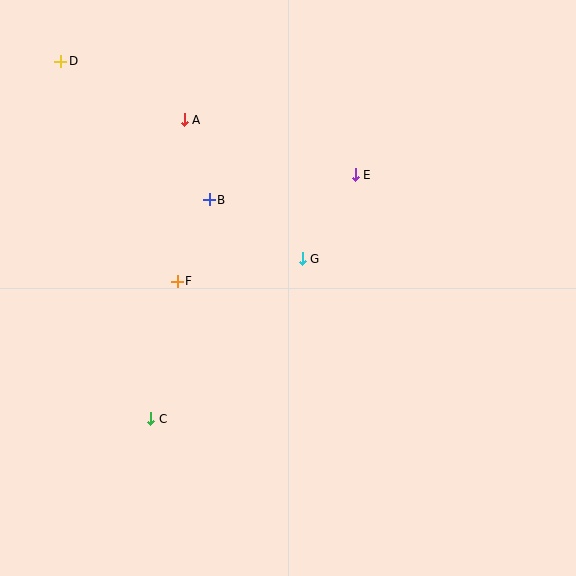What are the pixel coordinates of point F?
Point F is at (177, 281).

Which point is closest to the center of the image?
Point G at (302, 259) is closest to the center.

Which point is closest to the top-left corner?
Point D is closest to the top-left corner.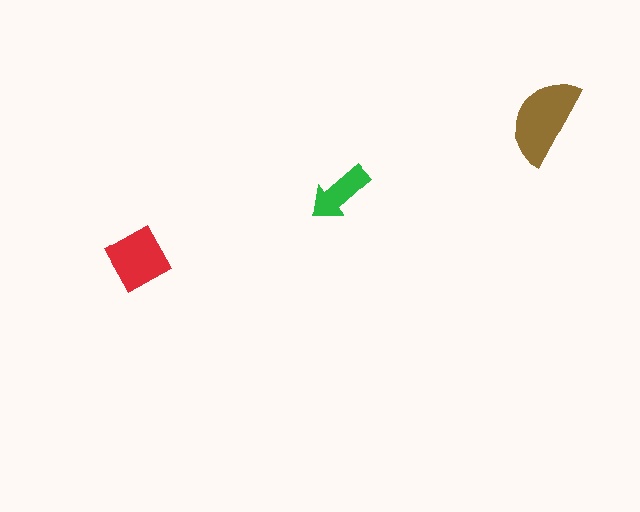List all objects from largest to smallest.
The brown semicircle, the red square, the green arrow.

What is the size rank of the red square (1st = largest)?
2nd.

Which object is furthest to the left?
The red square is leftmost.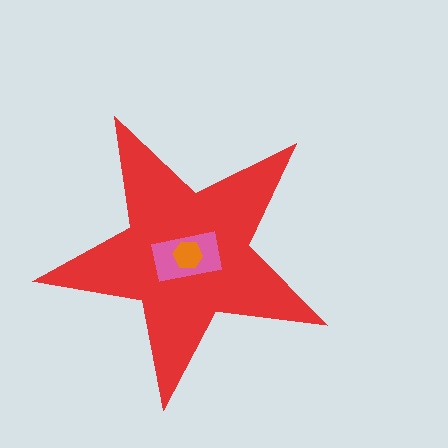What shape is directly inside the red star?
The pink rectangle.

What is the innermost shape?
The orange hexagon.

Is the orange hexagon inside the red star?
Yes.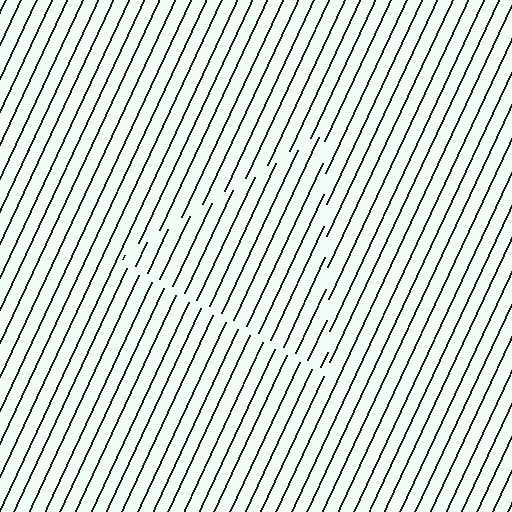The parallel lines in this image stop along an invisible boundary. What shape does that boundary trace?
An illusory triangle. The interior of the shape contains the same grating, shifted by half a period — the contour is defined by the phase discontinuity where line-ends from the inner and outer gratings abut.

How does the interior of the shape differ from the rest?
The interior of the shape contains the same grating, shifted by half a period — the contour is defined by the phase discontinuity where line-ends from the inner and outer gratings abut.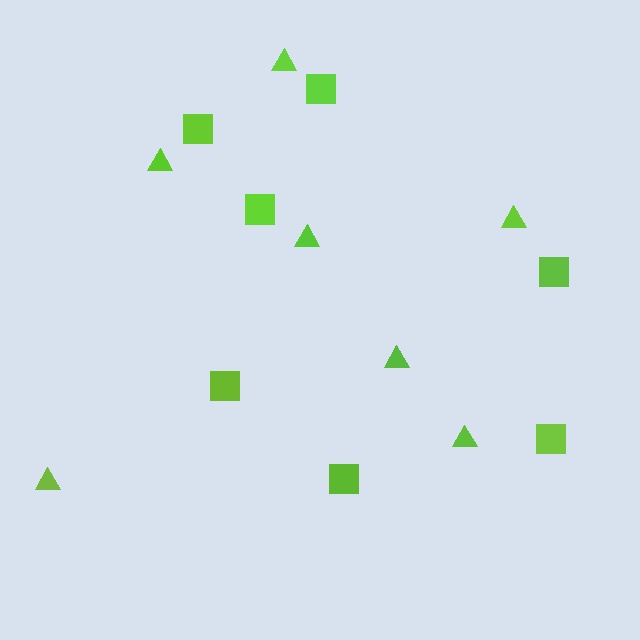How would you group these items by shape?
There are 2 groups: one group of triangles (7) and one group of squares (7).